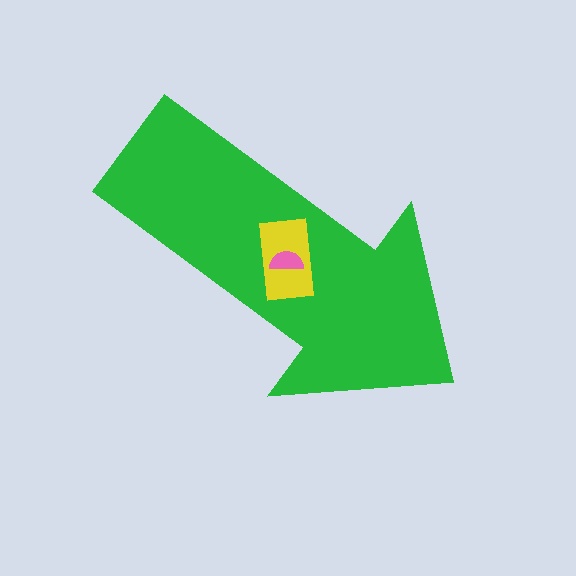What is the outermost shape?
The green arrow.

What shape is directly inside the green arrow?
The yellow rectangle.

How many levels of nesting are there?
3.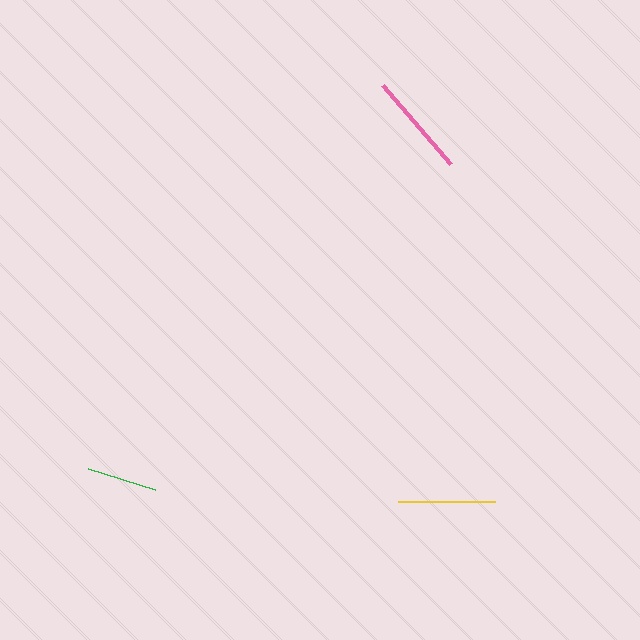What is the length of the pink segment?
The pink segment is approximately 104 pixels long.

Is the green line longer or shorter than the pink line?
The pink line is longer than the green line.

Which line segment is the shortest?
The green line is the shortest at approximately 71 pixels.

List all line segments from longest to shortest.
From longest to shortest: pink, yellow, green.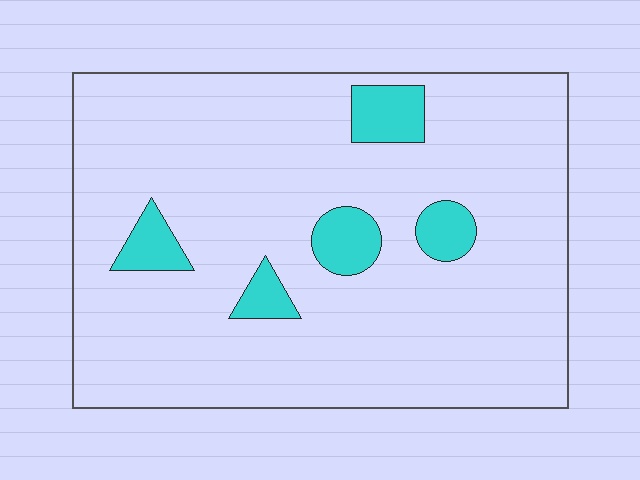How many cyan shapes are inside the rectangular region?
5.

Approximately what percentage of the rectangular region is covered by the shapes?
Approximately 10%.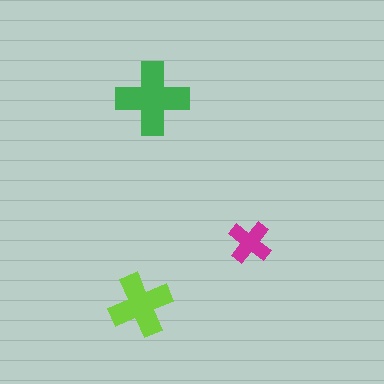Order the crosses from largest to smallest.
the green one, the lime one, the magenta one.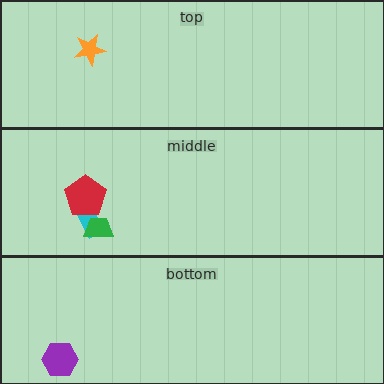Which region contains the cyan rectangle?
The middle region.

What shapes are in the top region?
The orange star.